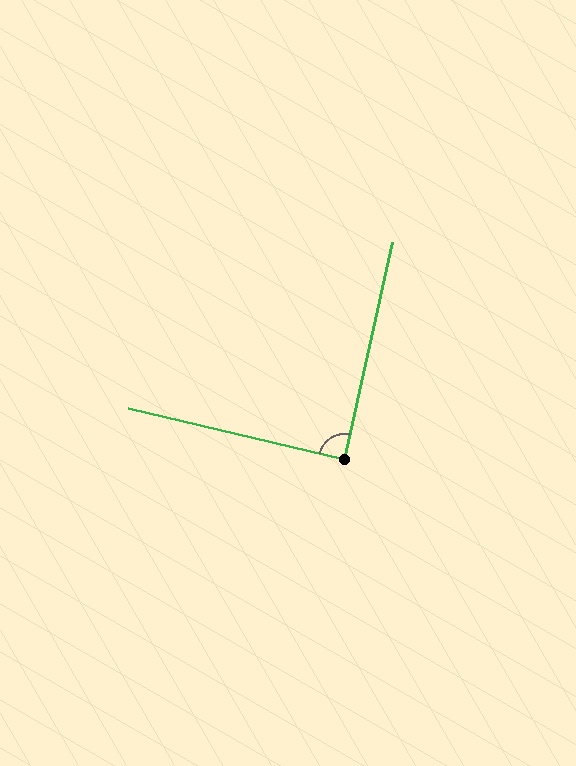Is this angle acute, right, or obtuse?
It is approximately a right angle.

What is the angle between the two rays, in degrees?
Approximately 89 degrees.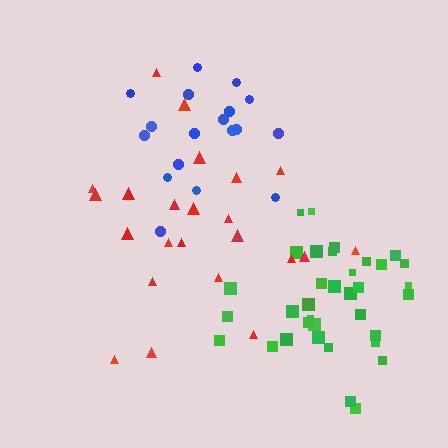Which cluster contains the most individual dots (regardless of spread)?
Green (35).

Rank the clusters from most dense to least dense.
green, blue, red.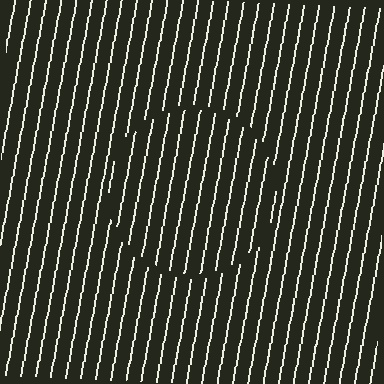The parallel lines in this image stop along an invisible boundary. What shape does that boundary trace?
An illusory circle. The interior of the shape contains the same grating, shifted by half a period — the contour is defined by the phase discontinuity where line-ends from the inner and outer gratings abut.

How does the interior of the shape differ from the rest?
The interior of the shape contains the same grating, shifted by half a period — the contour is defined by the phase discontinuity where line-ends from the inner and outer gratings abut.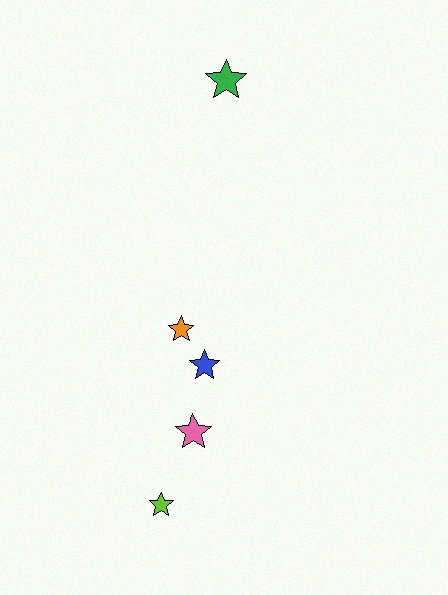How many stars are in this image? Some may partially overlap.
There are 5 stars.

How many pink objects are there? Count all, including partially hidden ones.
There is 1 pink object.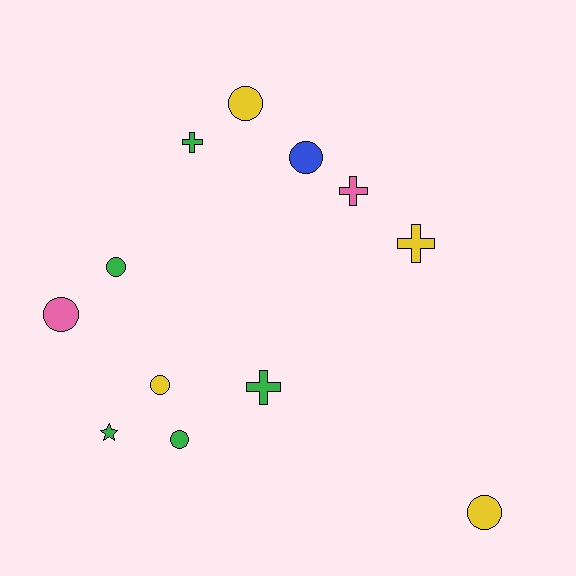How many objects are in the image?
There are 12 objects.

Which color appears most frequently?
Green, with 5 objects.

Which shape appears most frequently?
Circle, with 7 objects.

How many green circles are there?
There are 2 green circles.